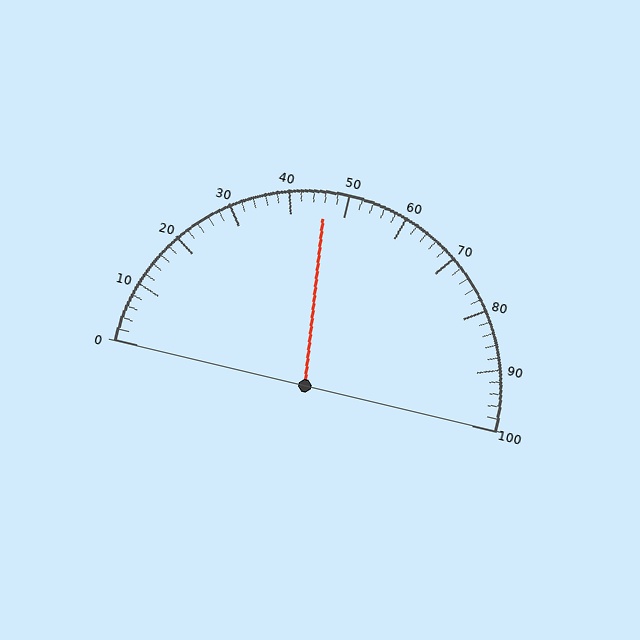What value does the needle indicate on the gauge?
The needle indicates approximately 46.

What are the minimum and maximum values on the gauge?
The gauge ranges from 0 to 100.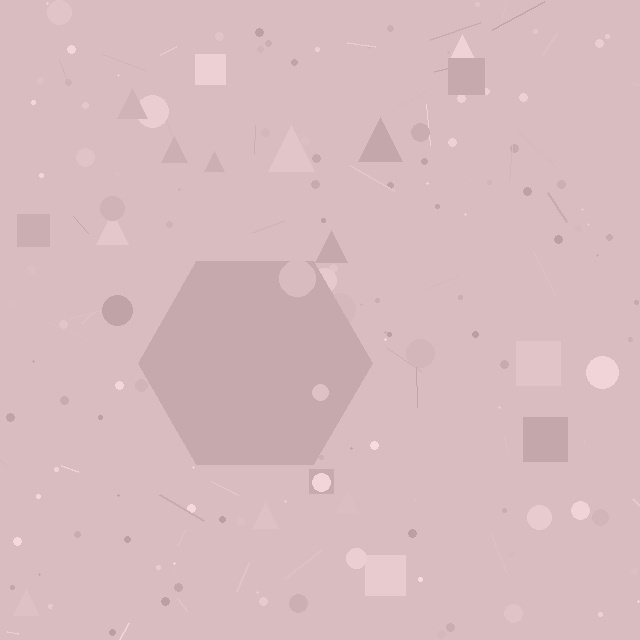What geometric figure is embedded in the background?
A hexagon is embedded in the background.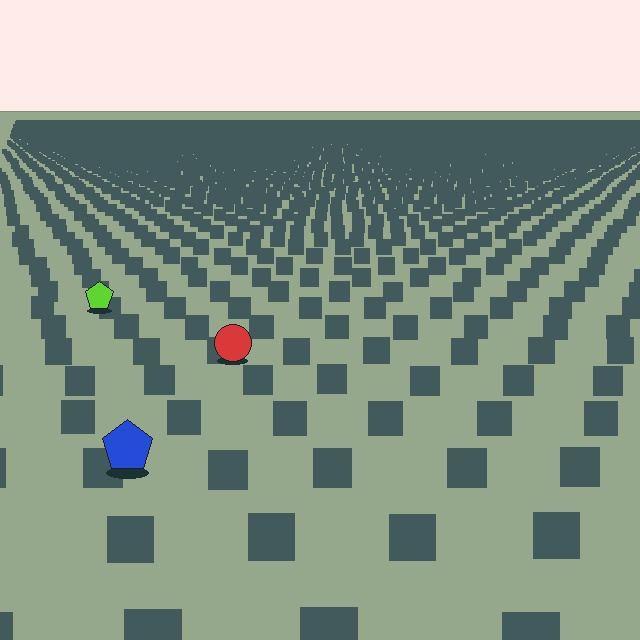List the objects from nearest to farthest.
From nearest to farthest: the blue pentagon, the red circle, the lime pentagon.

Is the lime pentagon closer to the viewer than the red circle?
No. The red circle is closer — you can tell from the texture gradient: the ground texture is coarser near it.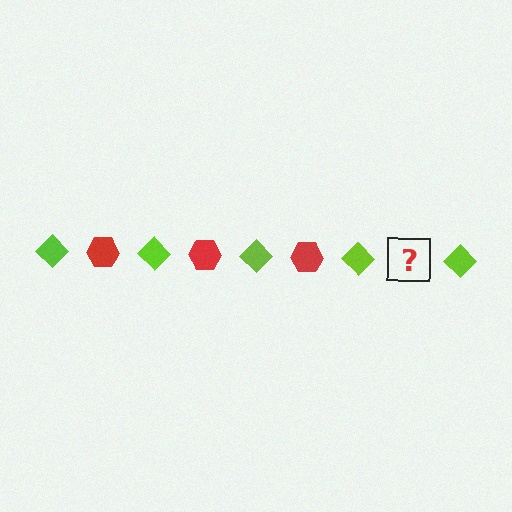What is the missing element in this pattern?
The missing element is a red hexagon.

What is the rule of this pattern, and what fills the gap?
The rule is that the pattern alternates between lime diamond and red hexagon. The gap should be filled with a red hexagon.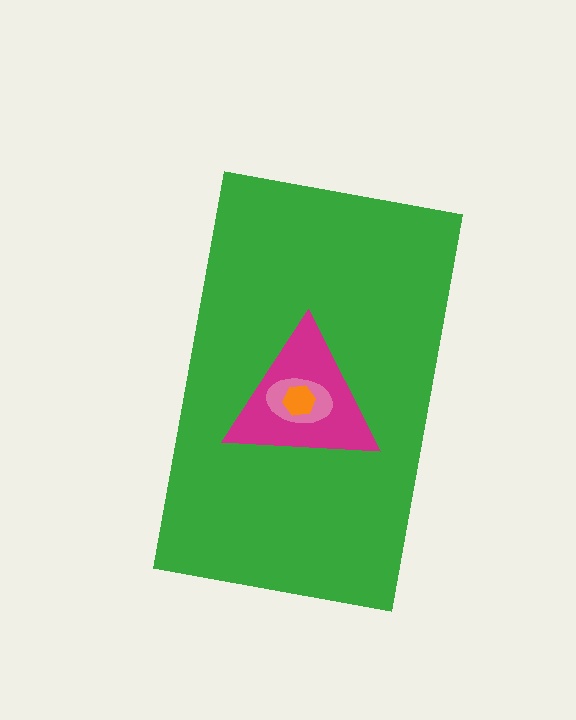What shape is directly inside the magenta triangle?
The pink ellipse.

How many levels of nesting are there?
4.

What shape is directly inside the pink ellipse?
The orange hexagon.